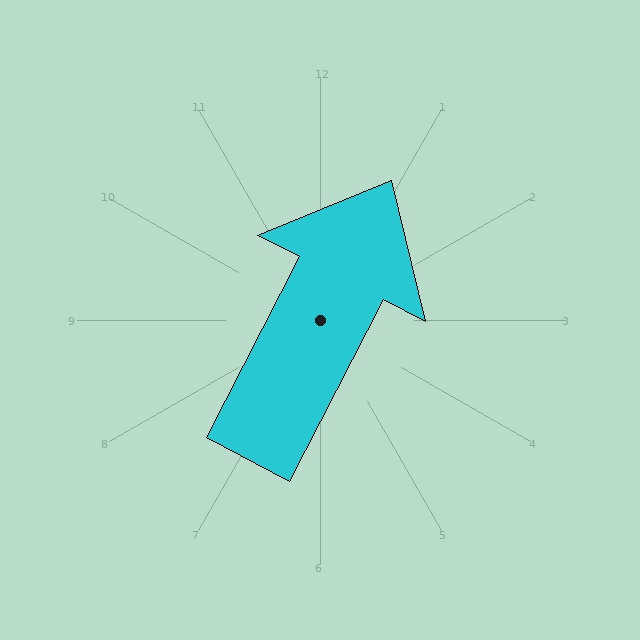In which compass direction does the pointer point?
Northeast.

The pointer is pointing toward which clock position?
Roughly 1 o'clock.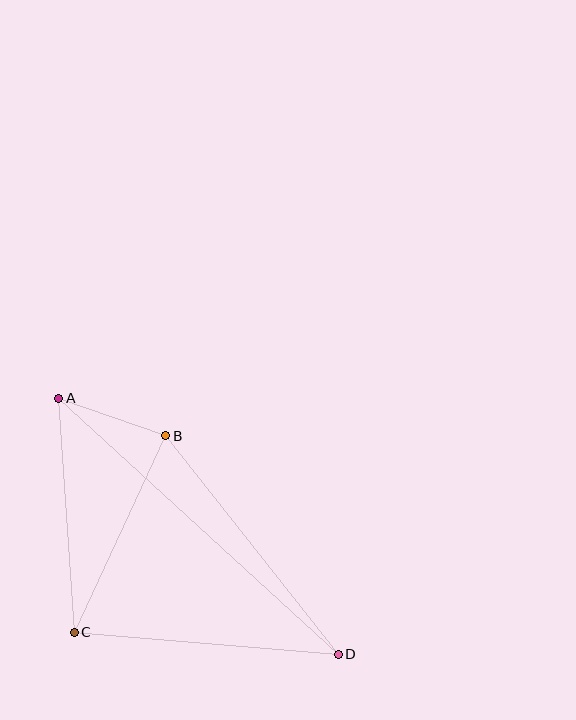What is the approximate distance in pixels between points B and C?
The distance between B and C is approximately 217 pixels.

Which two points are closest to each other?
Points A and B are closest to each other.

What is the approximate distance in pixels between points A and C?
The distance between A and C is approximately 234 pixels.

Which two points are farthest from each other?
Points A and D are farthest from each other.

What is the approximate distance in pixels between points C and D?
The distance between C and D is approximately 265 pixels.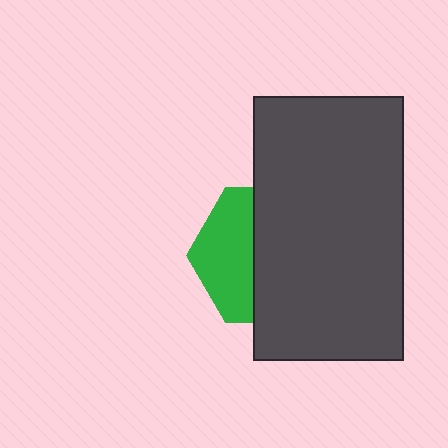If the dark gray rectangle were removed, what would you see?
You would see the complete green hexagon.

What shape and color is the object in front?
The object in front is a dark gray rectangle.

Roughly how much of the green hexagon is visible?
A small part of it is visible (roughly 41%).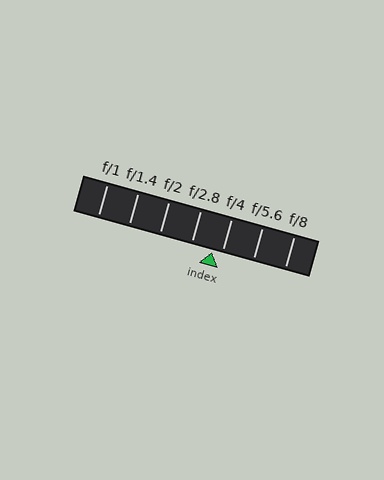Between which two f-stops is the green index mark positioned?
The index mark is between f/2.8 and f/4.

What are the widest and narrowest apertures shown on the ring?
The widest aperture shown is f/1 and the narrowest is f/8.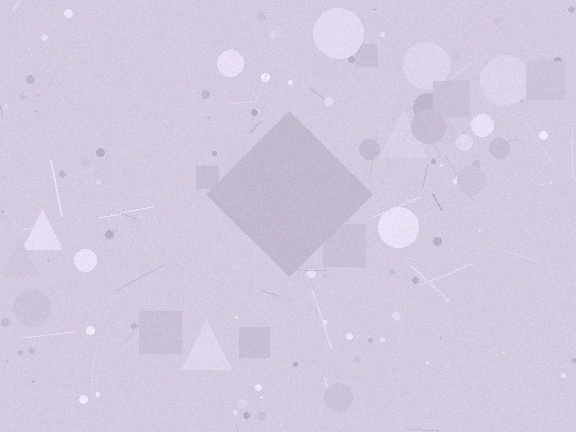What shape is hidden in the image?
A diamond is hidden in the image.